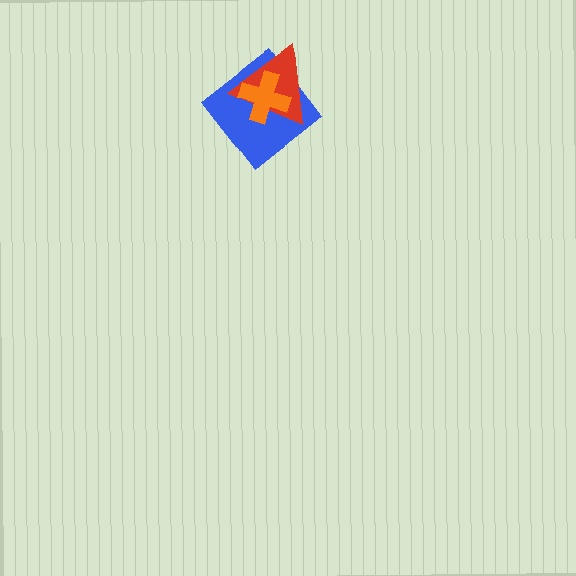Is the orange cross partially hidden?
No, no other shape covers it.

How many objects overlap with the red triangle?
2 objects overlap with the red triangle.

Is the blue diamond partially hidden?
Yes, it is partially covered by another shape.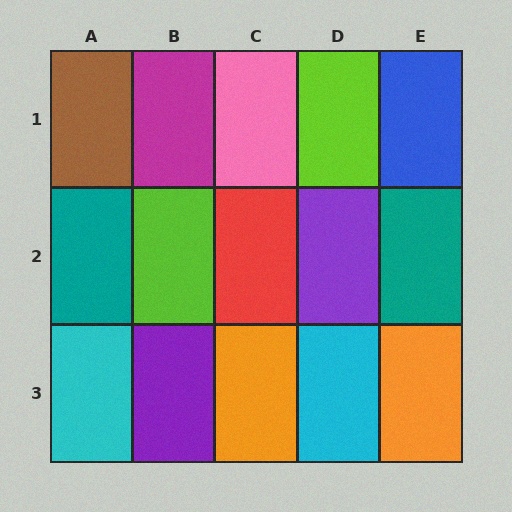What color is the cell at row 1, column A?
Brown.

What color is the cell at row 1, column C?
Pink.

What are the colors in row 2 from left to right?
Teal, lime, red, purple, teal.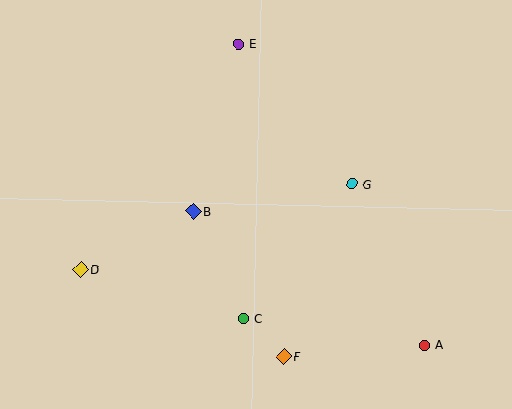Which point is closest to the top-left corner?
Point E is closest to the top-left corner.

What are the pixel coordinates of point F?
Point F is at (284, 356).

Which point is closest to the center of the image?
Point B at (193, 211) is closest to the center.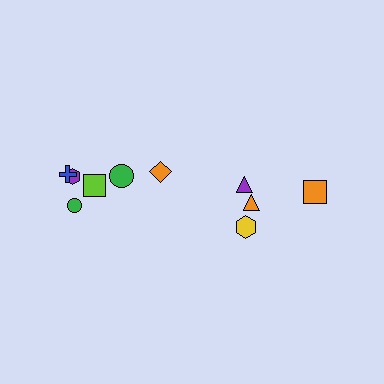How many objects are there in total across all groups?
There are 10 objects.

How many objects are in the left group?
There are 6 objects.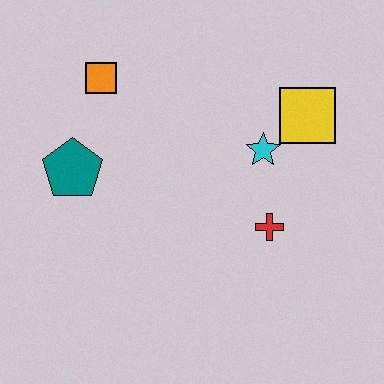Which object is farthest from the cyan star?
The teal pentagon is farthest from the cyan star.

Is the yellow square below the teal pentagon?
No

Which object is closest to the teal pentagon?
The orange square is closest to the teal pentagon.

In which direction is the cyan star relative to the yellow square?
The cyan star is to the left of the yellow square.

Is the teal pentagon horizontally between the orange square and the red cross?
No